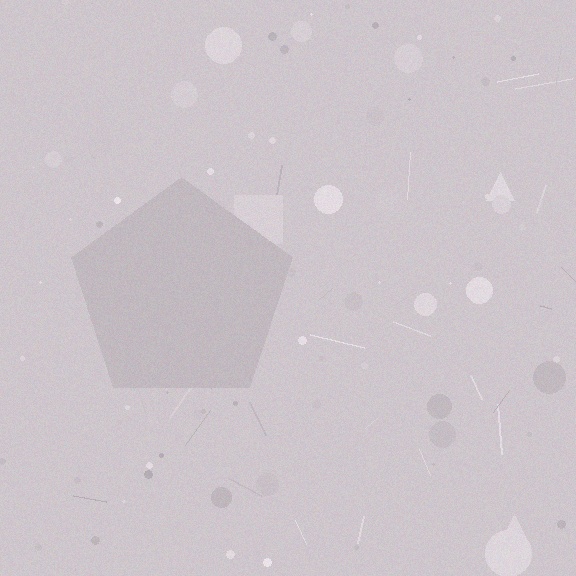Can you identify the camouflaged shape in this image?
The camouflaged shape is a pentagon.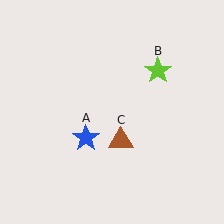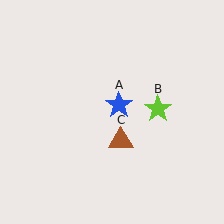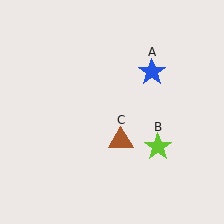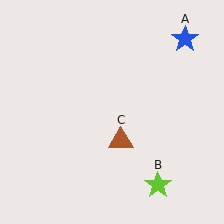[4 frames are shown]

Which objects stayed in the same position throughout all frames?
Brown triangle (object C) remained stationary.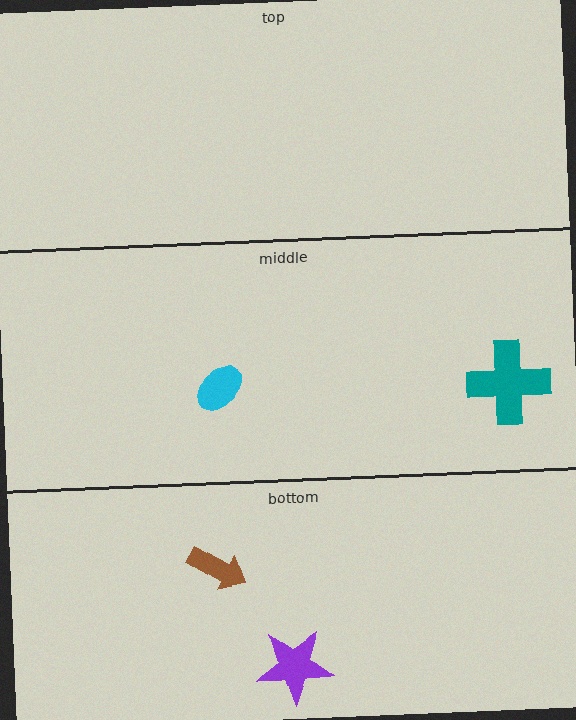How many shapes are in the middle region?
2.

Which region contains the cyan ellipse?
The middle region.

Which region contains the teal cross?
The middle region.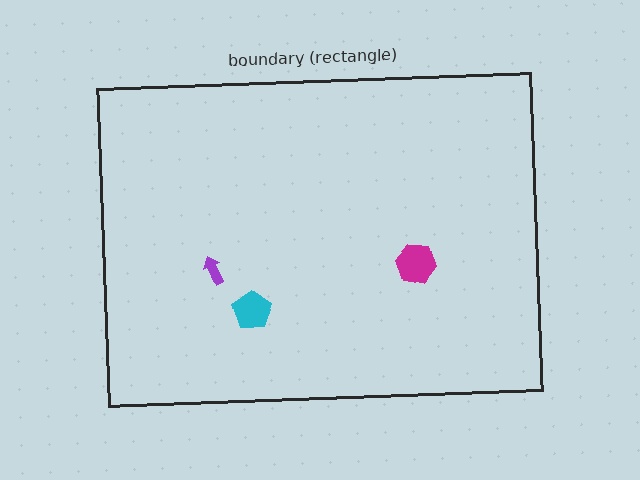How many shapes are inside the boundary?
3 inside, 0 outside.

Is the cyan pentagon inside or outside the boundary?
Inside.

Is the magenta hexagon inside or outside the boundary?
Inside.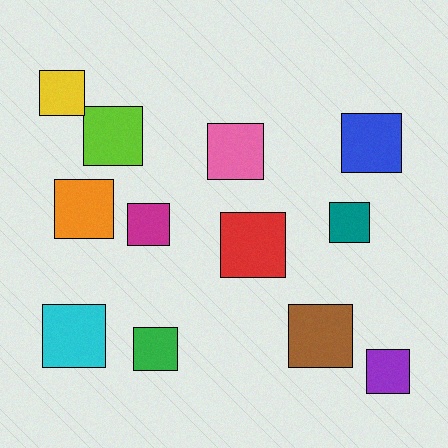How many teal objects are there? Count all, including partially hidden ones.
There is 1 teal object.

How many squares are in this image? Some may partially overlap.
There are 12 squares.